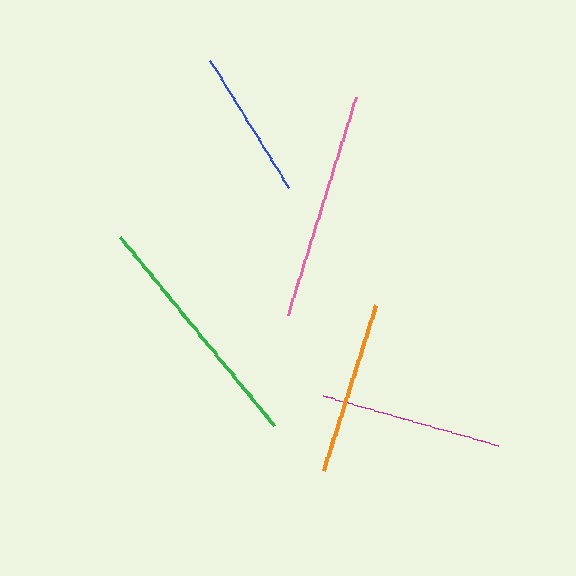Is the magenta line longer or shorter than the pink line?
The pink line is longer than the magenta line.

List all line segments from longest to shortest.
From longest to shortest: green, pink, magenta, orange, blue.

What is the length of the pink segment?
The pink segment is approximately 228 pixels long.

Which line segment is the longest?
The green line is the longest at approximately 243 pixels.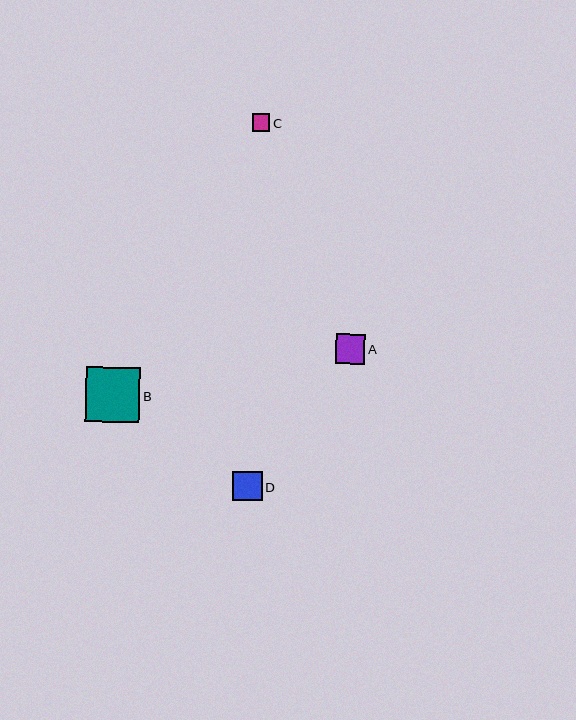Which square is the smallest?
Square C is the smallest with a size of approximately 17 pixels.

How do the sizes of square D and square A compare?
Square D and square A are approximately the same size.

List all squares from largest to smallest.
From largest to smallest: B, D, A, C.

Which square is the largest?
Square B is the largest with a size of approximately 55 pixels.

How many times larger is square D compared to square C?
Square D is approximately 1.7 times the size of square C.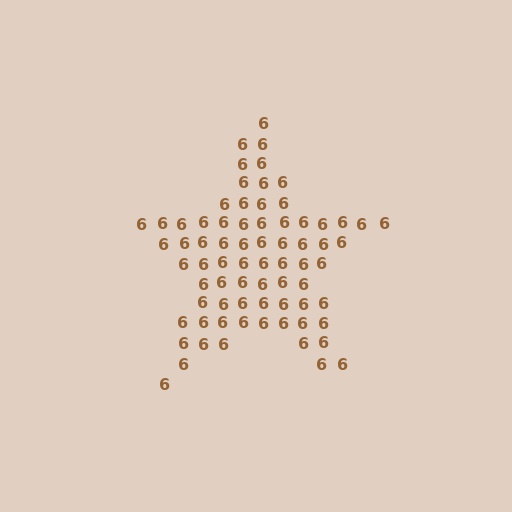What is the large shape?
The large shape is a star.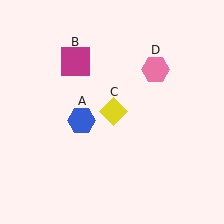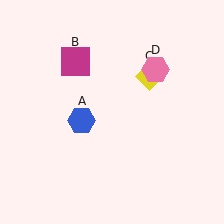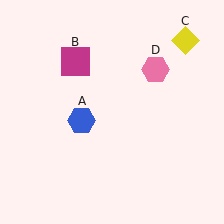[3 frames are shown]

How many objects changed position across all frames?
1 object changed position: yellow diamond (object C).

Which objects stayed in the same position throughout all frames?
Blue hexagon (object A) and magenta square (object B) and pink hexagon (object D) remained stationary.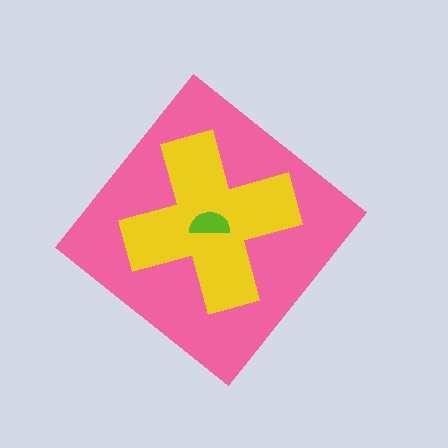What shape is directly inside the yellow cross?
The lime semicircle.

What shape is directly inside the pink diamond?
The yellow cross.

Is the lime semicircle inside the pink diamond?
Yes.